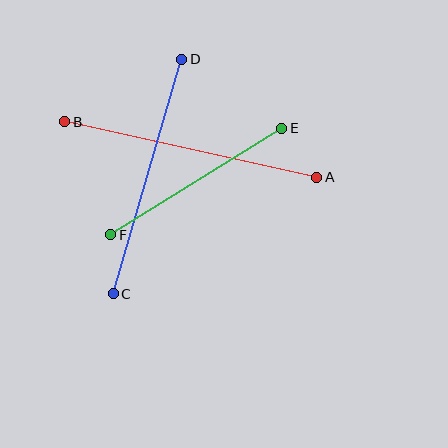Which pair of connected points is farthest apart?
Points A and B are farthest apart.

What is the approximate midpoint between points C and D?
The midpoint is at approximately (147, 176) pixels.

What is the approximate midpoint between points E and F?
The midpoint is at approximately (196, 182) pixels.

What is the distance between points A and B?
The distance is approximately 258 pixels.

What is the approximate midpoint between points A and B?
The midpoint is at approximately (191, 150) pixels.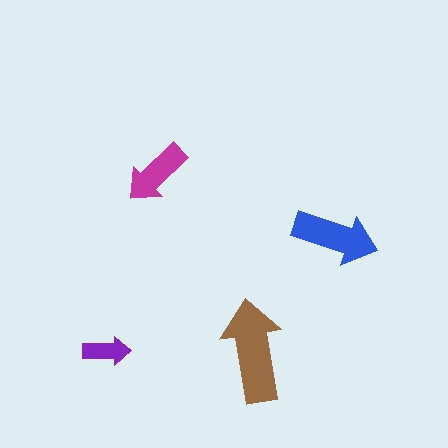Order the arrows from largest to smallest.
the brown one, the blue one, the magenta one, the purple one.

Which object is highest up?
The magenta arrow is topmost.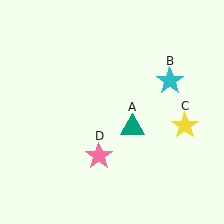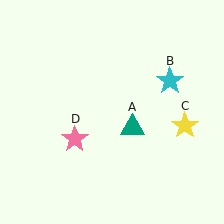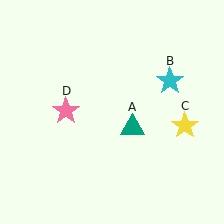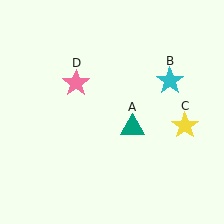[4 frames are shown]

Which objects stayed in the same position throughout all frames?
Teal triangle (object A) and cyan star (object B) and yellow star (object C) remained stationary.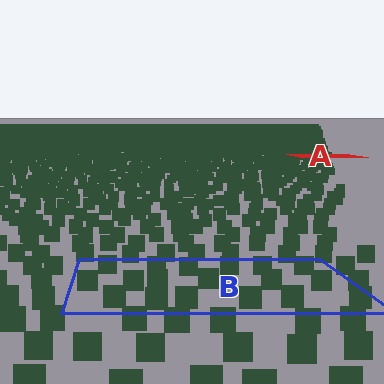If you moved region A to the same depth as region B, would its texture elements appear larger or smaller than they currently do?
They would appear larger. At a closer depth, the same texture elements are projected at a bigger on-screen size.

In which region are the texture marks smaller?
The texture marks are smaller in region A, because it is farther away.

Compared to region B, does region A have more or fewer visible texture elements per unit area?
Region A has more texture elements per unit area — they are packed more densely because it is farther away.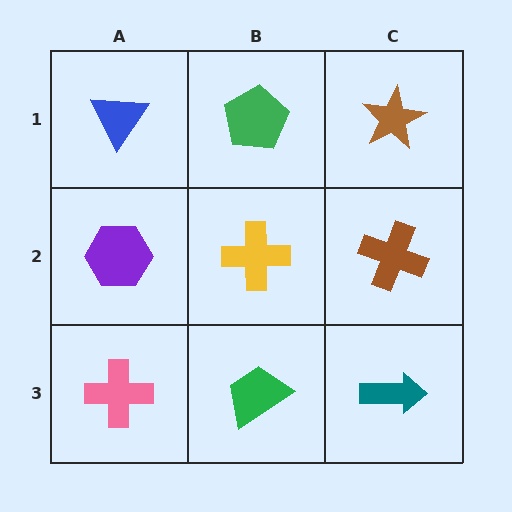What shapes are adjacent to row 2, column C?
A brown star (row 1, column C), a teal arrow (row 3, column C), a yellow cross (row 2, column B).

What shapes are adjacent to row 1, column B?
A yellow cross (row 2, column B), a blue triangle (row 1, column A), a brown star (row 1, column C).